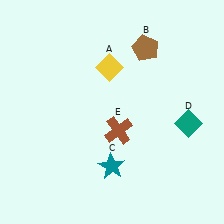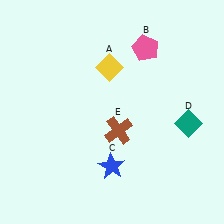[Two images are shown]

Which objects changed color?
B changed from brown to pink. C changed from teal to blue.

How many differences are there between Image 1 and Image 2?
There are 2 differences between the two images.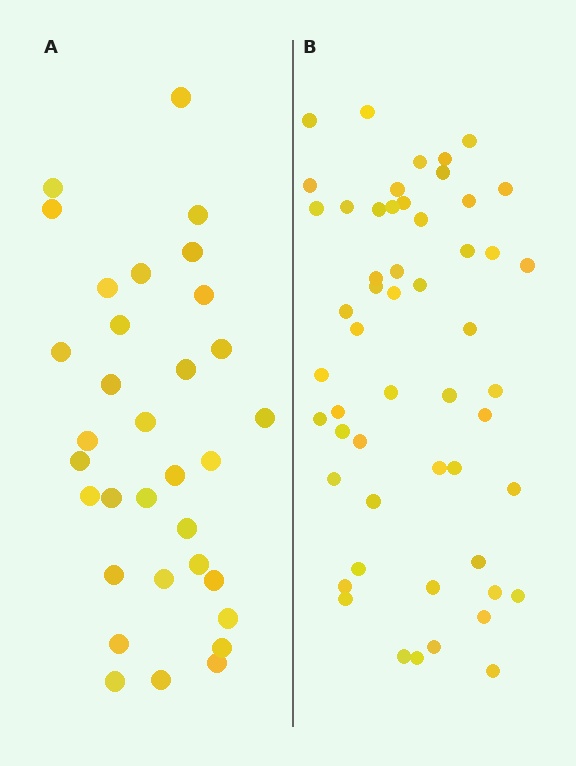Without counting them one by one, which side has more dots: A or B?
Region B (the right region) has more dots.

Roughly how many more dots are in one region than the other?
Region B has approximately 20 more dots than region A.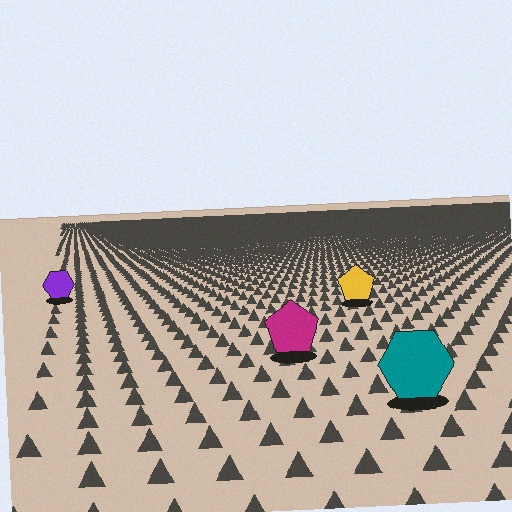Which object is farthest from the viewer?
The purple hexagon is farthest from the viewer. It appears smaller and the ground texture around it is denser.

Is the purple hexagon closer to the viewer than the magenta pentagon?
No. The magenta pentagon is closer — you can tell from the texture gradient: the ground texture is coarser near it.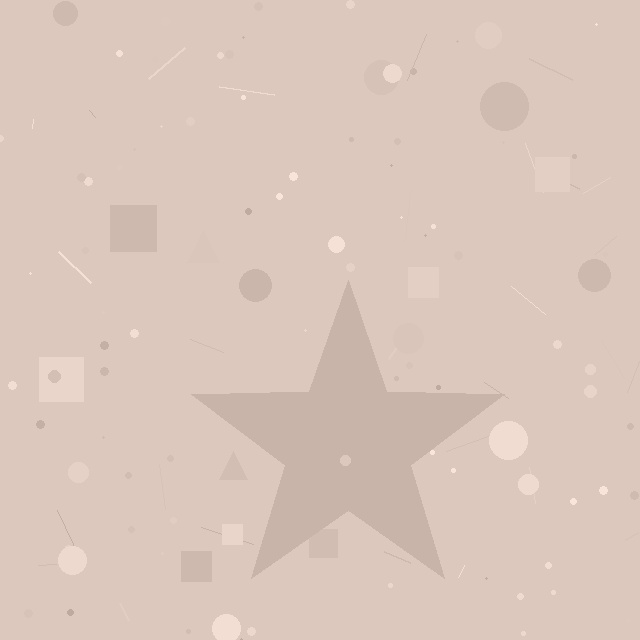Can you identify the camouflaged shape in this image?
The camouflaged shape is a star.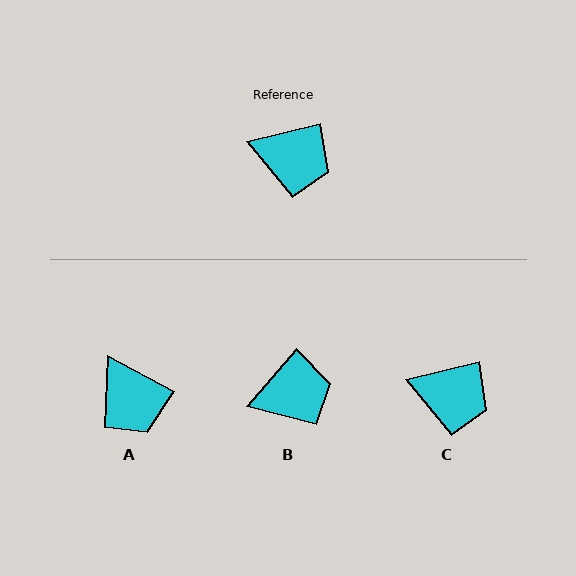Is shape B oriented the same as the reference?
No, it is off by about 35 degrees.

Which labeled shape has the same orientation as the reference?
C.